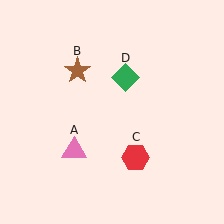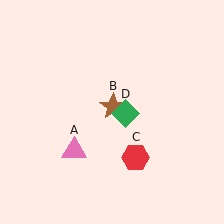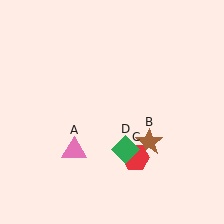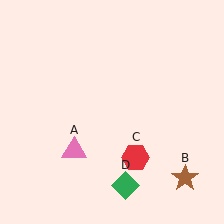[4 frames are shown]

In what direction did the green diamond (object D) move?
The green diamond (object D) moved down.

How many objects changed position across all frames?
2 objects changed position: brown star (object B), green diamond (object D).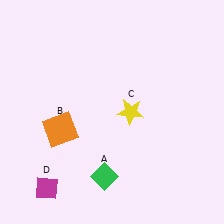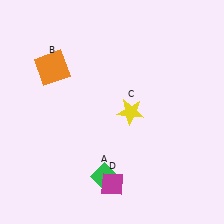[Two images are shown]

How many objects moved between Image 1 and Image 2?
2 objects moved between the two images.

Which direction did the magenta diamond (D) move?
The magenta diamond (D) moved right.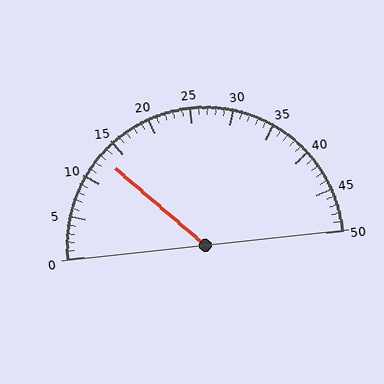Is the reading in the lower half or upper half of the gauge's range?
The reading is in the lower half of the range (0 to 50).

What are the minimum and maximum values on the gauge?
The gauge ranges from 0 to 50.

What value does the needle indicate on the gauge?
The needle indicates approximately 13.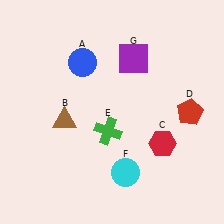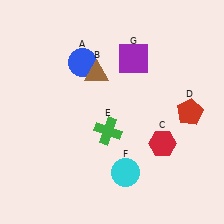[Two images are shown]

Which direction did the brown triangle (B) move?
The brown triangle (B) moved up.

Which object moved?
The brown triangle (B) moved up.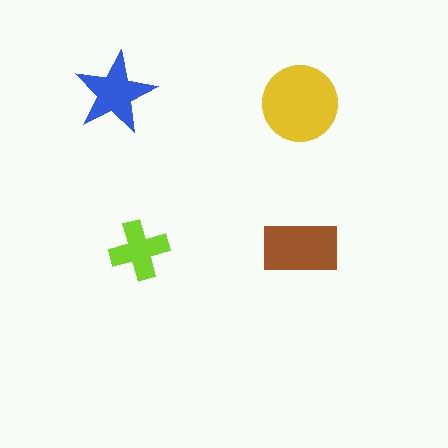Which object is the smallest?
The lime cross.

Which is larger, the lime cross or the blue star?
The blue star.